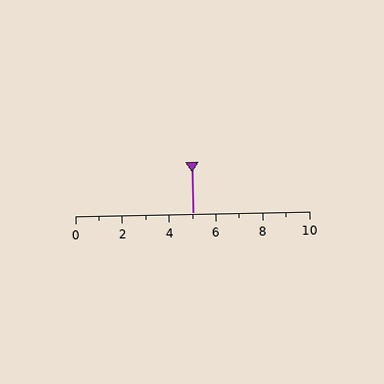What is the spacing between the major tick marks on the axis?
The major ticks are spaced 2 apart.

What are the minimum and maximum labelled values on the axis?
The axis runs from 0 to 10.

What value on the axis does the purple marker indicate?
The marker indicates approximately 5.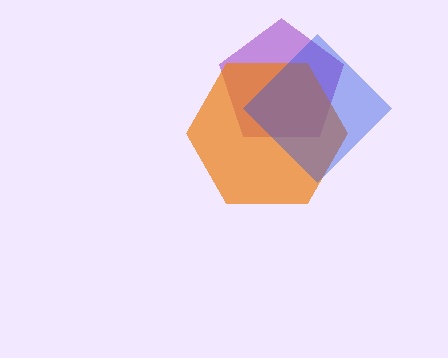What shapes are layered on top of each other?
The layered shapes are: a purple pentagon, an orange hexagon, a blue diamond.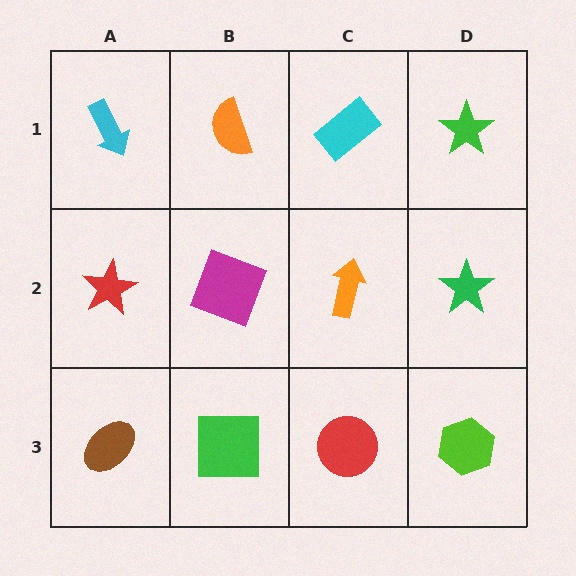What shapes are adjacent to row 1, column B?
A magenta square (row 2, column B), a cyan arrow (row 1, column A), a cyan rectangle (row 1, column C).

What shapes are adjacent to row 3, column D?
A green star (row 2, column D), a red circle (row 3, column C).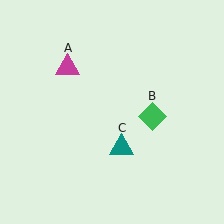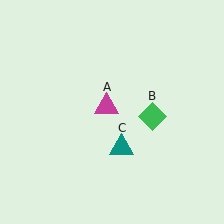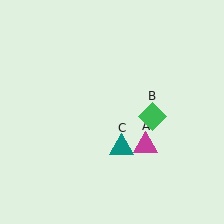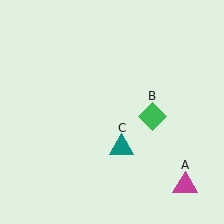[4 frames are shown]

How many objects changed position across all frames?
1 object changed position: magenta triangle (object A).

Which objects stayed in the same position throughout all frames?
Green diamond (object B) and teal triangle (object C) remained stationary.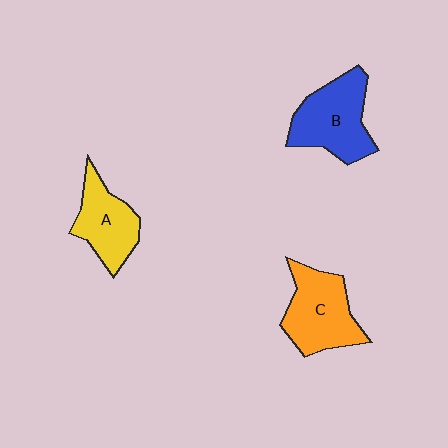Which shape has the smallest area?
Shape A (yellow).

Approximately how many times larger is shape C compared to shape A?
Approximately 1.2 times.